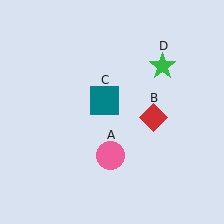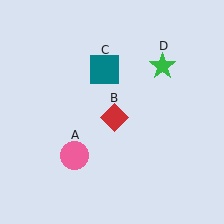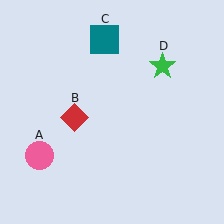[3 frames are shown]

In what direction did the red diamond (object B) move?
The red diamond (object B) moved left.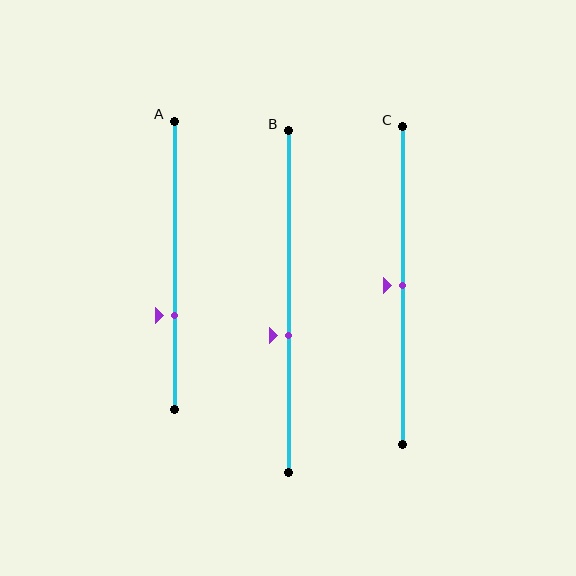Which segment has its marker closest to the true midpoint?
Segment C has its marker closest to the true midpoint.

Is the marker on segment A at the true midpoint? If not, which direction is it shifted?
No, the marker on segment A is shifted downward by about 17% of the segment length.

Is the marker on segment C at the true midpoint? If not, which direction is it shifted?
Yes, the marker on segment C is at the true midpoint.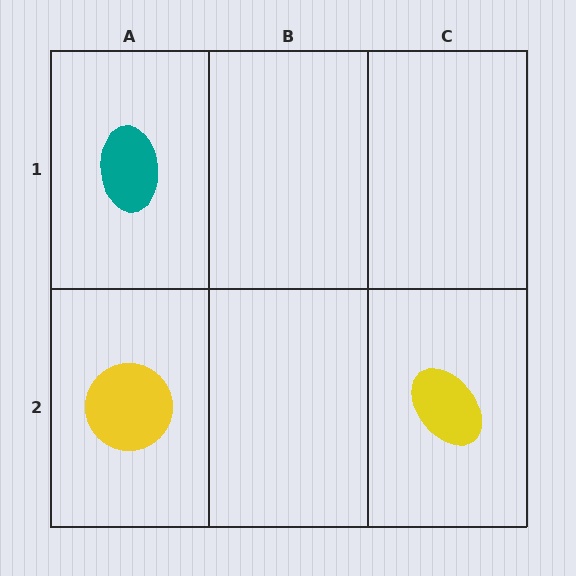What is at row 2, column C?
A yellow ellipse.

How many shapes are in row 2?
2 shapes.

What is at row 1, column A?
A teal ellipse.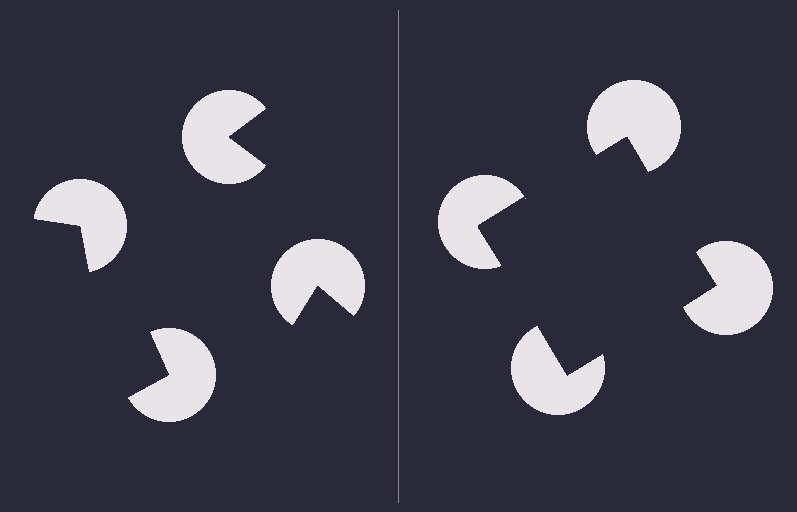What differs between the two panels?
The pac-man discs are positioned identically on both sides; only the wedge orientations differ. On the right they align to a square; on the left they are misaligned.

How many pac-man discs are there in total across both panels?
8 — 4 on each side.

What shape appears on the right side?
An illusory square.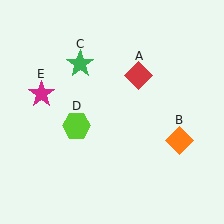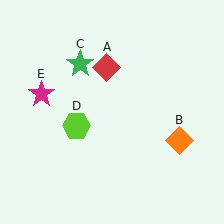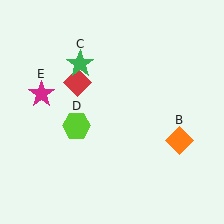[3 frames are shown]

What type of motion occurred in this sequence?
The red diamond (object A) rotated counterclockwise around the center of the scene.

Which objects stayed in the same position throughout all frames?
Orange diamond (object B) and green star (object C) and lime hexagon (object D) and magenta star (object E) remained stationary.